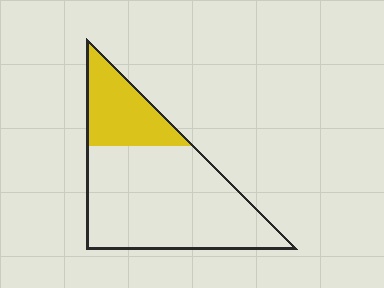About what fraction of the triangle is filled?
About one quarter (1/4).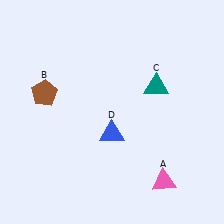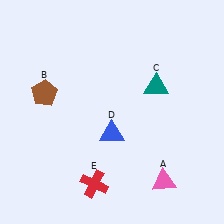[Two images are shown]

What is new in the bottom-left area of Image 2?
A red cross (E) was added in the bottom-left area of Image 2.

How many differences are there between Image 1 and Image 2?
There is 1 difference between the two images.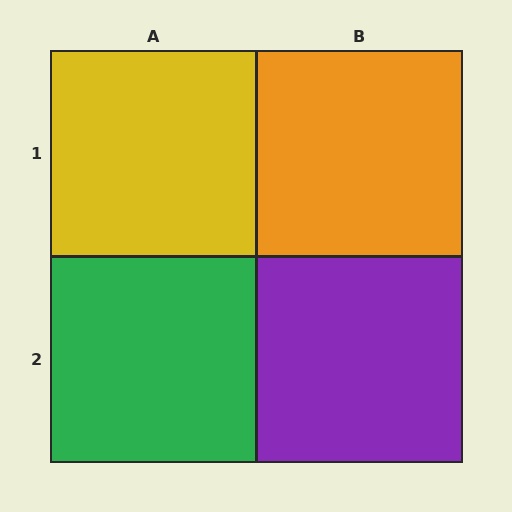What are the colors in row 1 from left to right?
Yellow, orange.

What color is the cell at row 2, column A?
Green.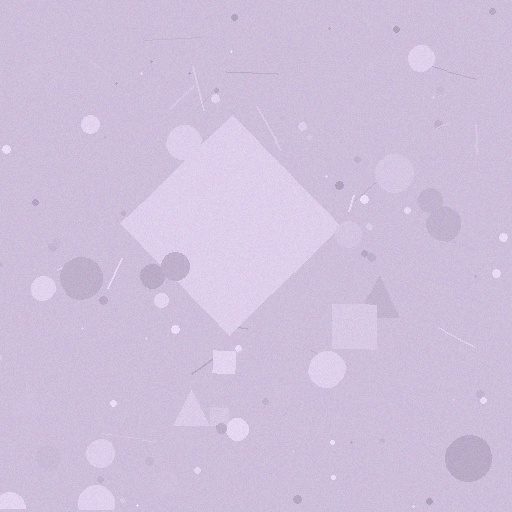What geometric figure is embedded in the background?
A diamond is embedded in the background.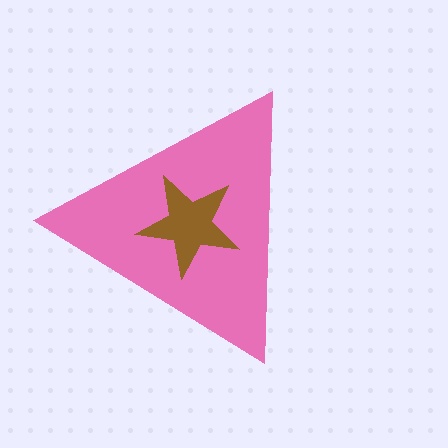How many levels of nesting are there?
2.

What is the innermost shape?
The brown star.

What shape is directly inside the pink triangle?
The brown star.